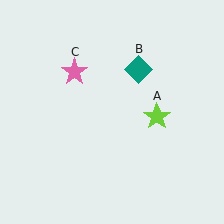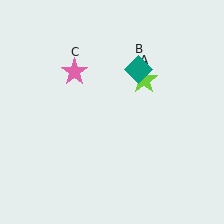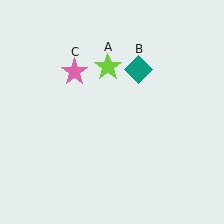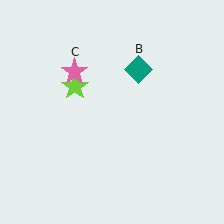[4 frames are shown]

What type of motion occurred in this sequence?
The lime star (object A) rotated counterclockwise around the center of the scene.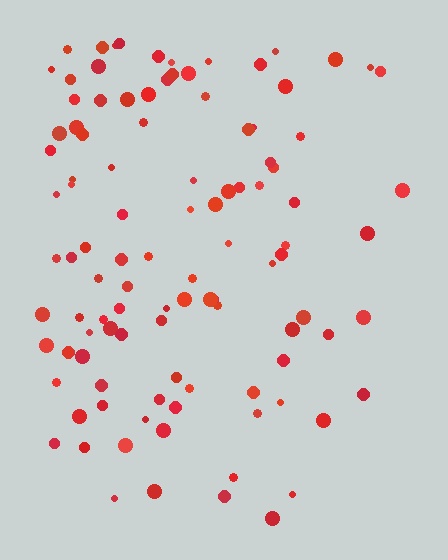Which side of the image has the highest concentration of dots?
The left.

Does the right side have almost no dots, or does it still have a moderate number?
Still a moderate number, just noticeably fewer than the left.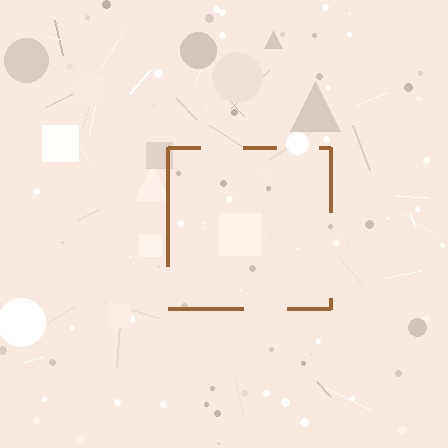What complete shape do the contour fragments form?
The contour fragments form a square.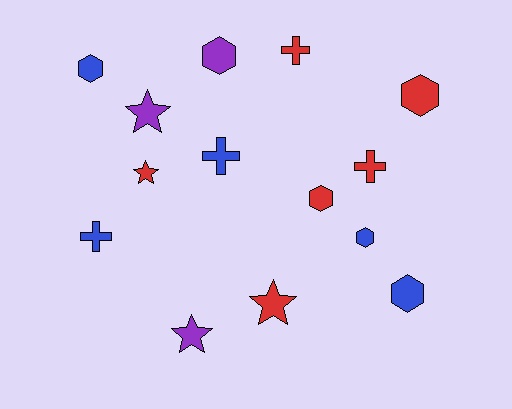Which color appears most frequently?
Red, with 6 objects.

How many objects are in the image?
There are 14 objects.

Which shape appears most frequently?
Hexagon, with 6 objects.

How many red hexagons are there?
There are 2 red hexagons.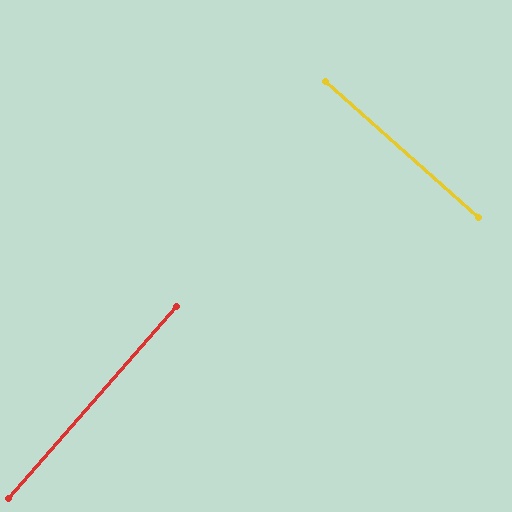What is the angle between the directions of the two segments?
Approximately 90 degrees.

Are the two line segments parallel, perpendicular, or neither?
Perpendicular — they meet at approximately 90°.